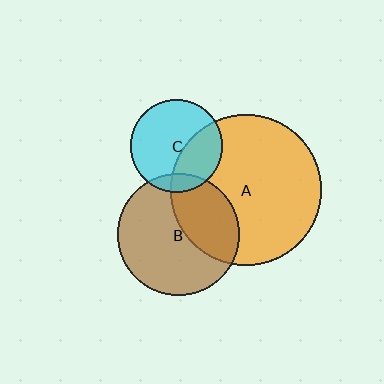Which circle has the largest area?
Circle A (orange).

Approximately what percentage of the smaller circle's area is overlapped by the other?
Approximately 35%.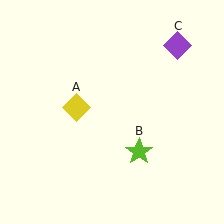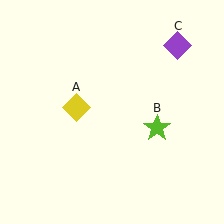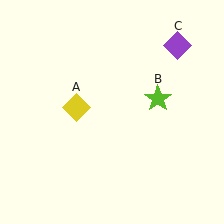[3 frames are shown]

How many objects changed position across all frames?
1 object changed position: lime star (object B).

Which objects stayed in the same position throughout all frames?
Yellow diamond (object A) and purple diamond (object C) remained stationary.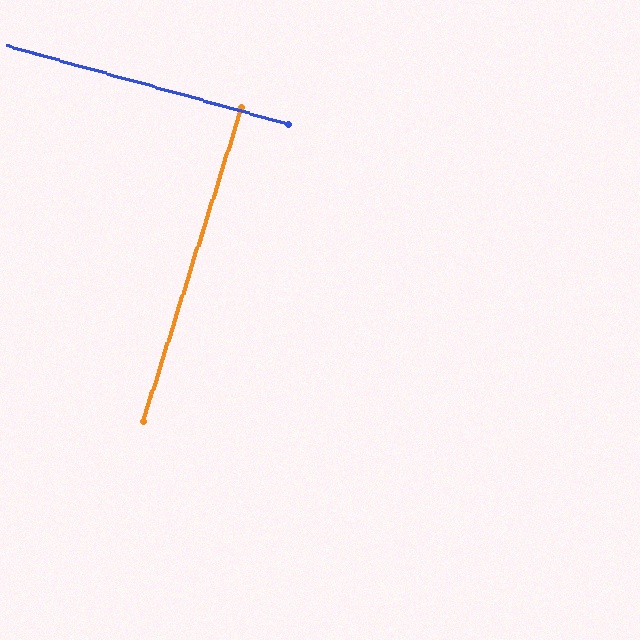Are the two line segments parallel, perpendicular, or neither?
Perpendicular — they meet at approximately 88°.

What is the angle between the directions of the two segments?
Approximately 88 degrees.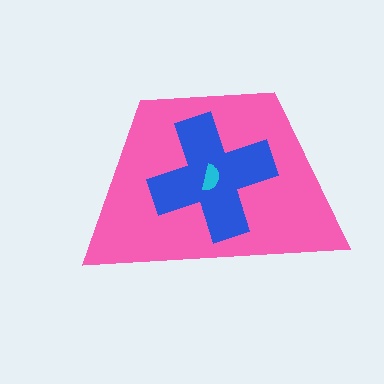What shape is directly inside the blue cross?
The cyan semicircle.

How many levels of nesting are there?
3.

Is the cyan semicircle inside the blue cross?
Yes.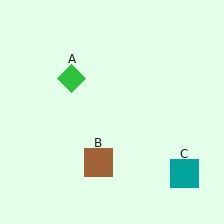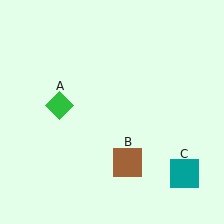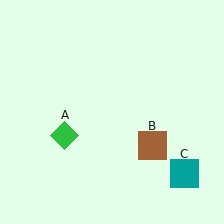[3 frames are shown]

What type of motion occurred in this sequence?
The green diamond (object A), brown square (object B) rotated counterclockwise around the center of the scene.